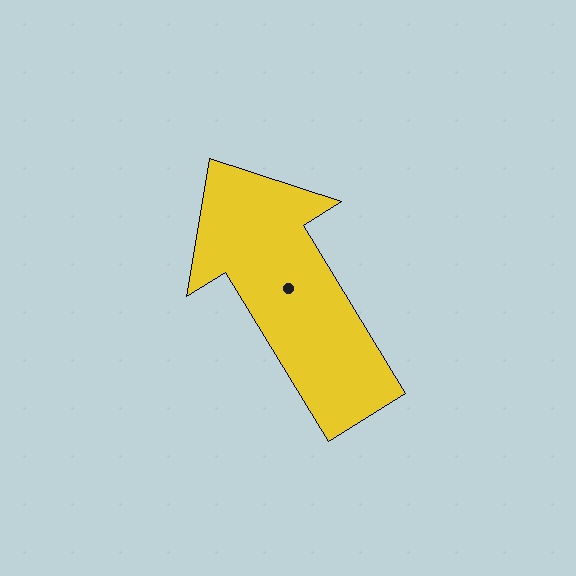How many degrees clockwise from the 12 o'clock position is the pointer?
Approximately 329 degrees.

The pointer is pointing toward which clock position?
Roughly 11 o'clock.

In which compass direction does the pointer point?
Northwest.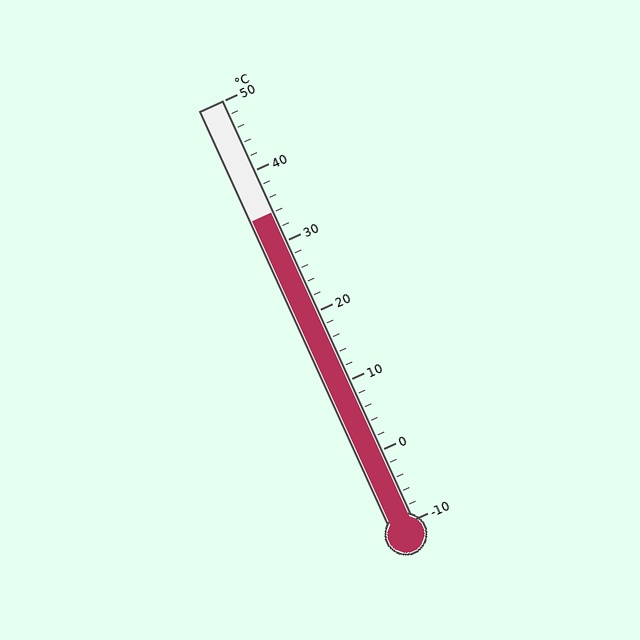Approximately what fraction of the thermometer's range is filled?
The thermometer is filled to approximately 75% of its range.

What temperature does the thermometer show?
The thermometer shows approximately 34°C.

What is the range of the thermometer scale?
The thermometer scale ranges from -10°C to 50°C.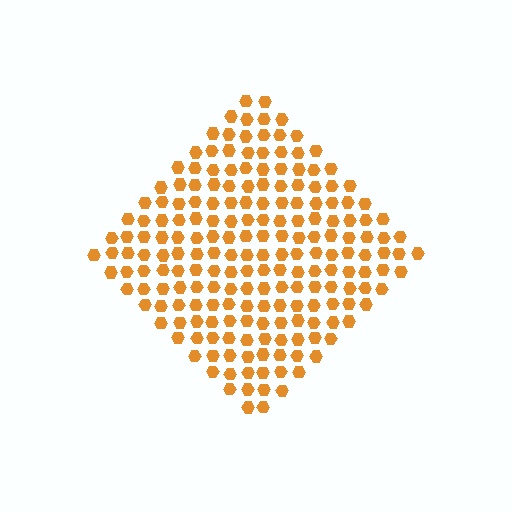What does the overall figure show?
The overall figure shows a diamond.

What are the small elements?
The small elements are hexagons.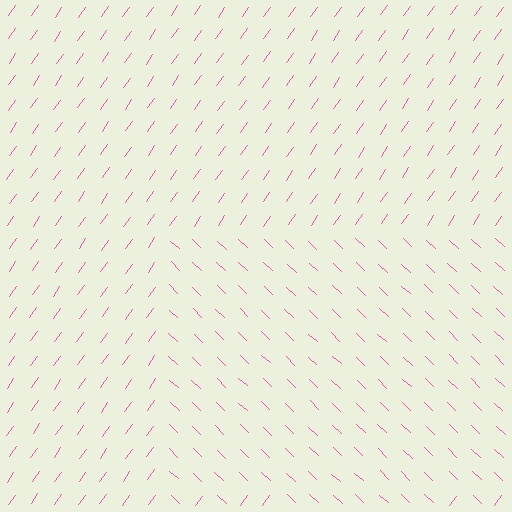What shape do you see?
I see a rectangle.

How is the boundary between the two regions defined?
The boundary is defined purely by a change in line orientation (approximately 81 degrees difference). All lines are the same color and thickness.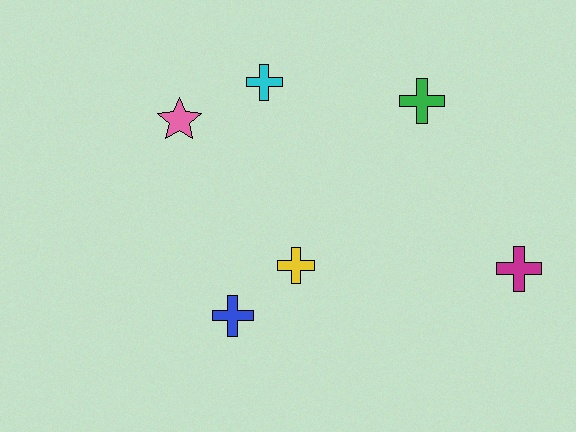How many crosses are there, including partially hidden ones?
There are 5 crosses.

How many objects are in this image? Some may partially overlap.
There are 6 objects.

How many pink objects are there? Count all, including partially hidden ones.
There is 1 pink object.